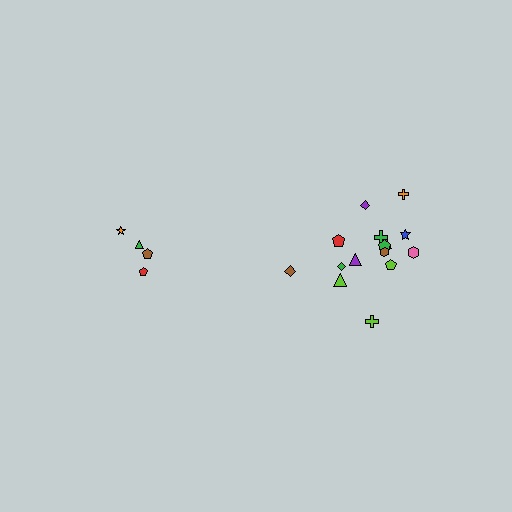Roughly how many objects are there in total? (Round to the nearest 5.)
Roughly 20 objects in total.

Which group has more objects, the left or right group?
The right group.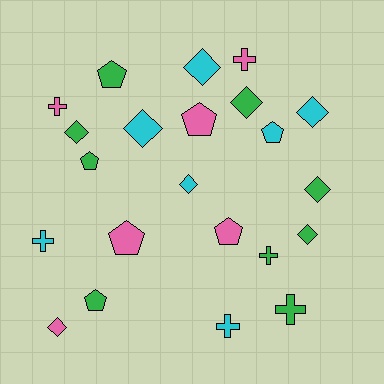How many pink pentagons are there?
There are 3 pink pentagons.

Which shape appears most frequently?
Diamond, with 9 objects.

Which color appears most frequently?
Green, with 9 objects.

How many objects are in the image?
There are 22 objects.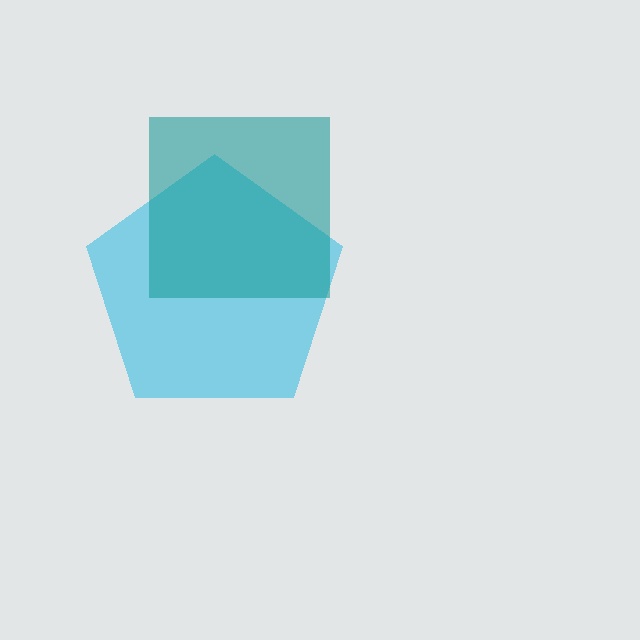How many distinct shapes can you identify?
There are 2 distinct shapes: a cyan pentagon, a teal square.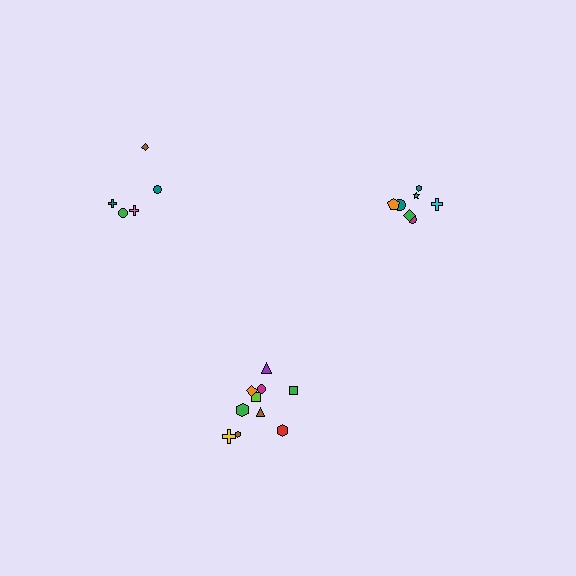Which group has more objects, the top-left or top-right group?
The top-right group.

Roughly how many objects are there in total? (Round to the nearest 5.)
Roughly 20 objects in total.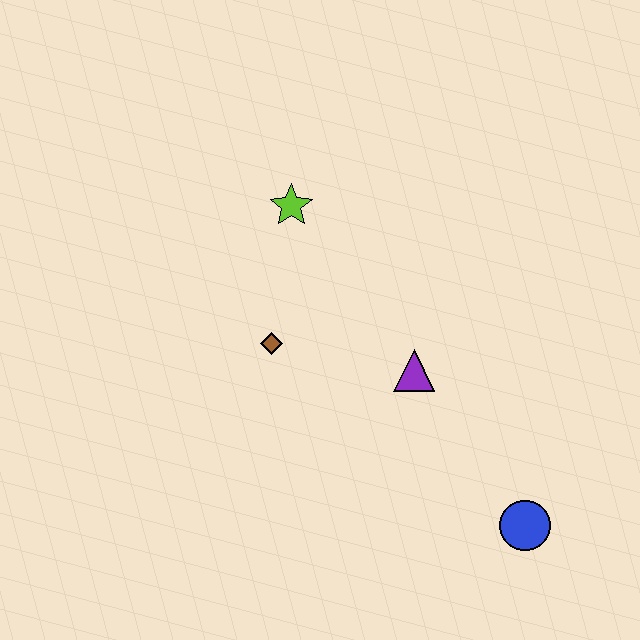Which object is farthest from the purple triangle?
The lime star is farthest from the purple triangle.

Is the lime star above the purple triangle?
Yes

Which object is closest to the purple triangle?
The brown diamond is closest to the purple triangle.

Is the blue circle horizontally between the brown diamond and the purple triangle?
No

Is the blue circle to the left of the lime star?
No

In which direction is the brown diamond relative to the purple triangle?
The brown diamond is to the left of the purple triangle.